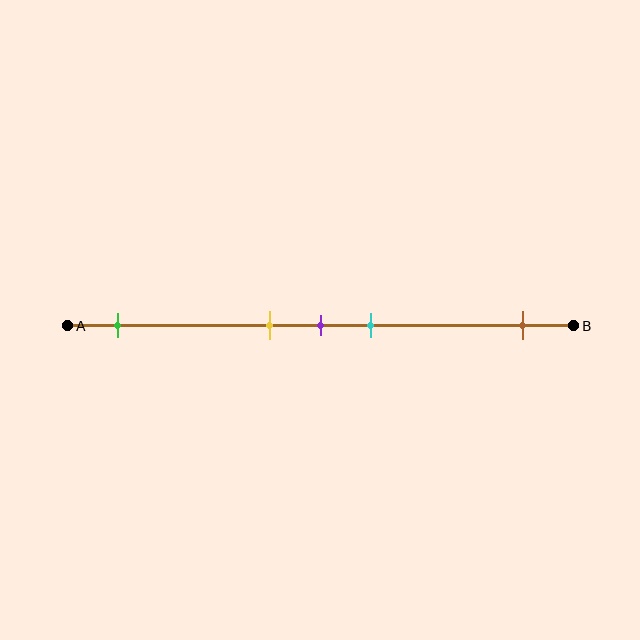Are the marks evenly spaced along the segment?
No, the marks are not evenly spaced.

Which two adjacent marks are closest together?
The yellow and purple marks are the closest adjacent pair.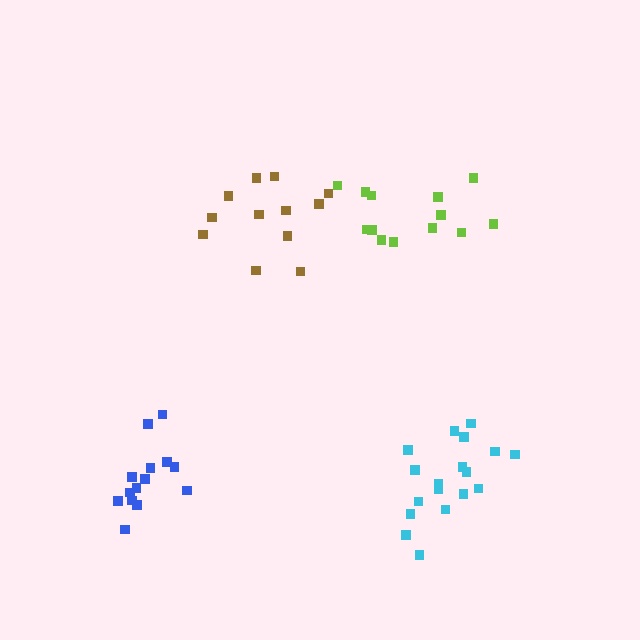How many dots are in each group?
Group 1: 12 dots, Group 2: 14 dots, Group 3: 18 dots, Group 4: 13 dots (57 total).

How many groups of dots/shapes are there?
There are 4 groups.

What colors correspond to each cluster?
The clusters are colored: brown, blue, cyan, lime.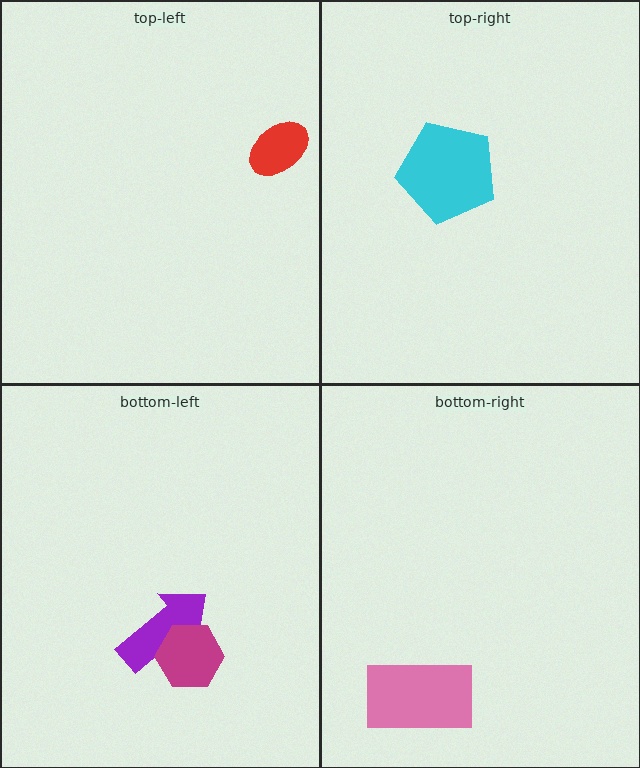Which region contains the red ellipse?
The top-left region.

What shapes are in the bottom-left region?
The purple arrow, the magenta hexagon.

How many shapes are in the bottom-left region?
2.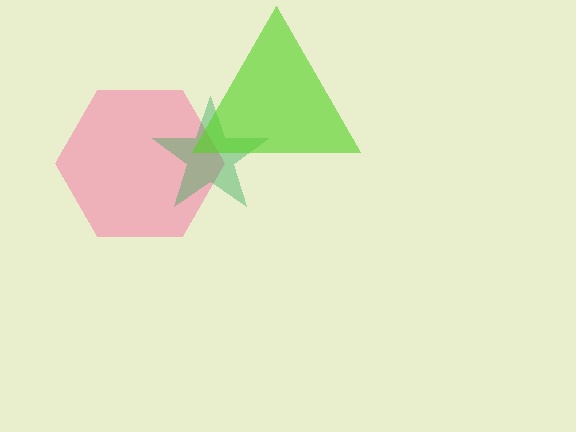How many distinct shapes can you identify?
There are 3 distinct shapes: a pink hexagon, a green star, a lime triangle.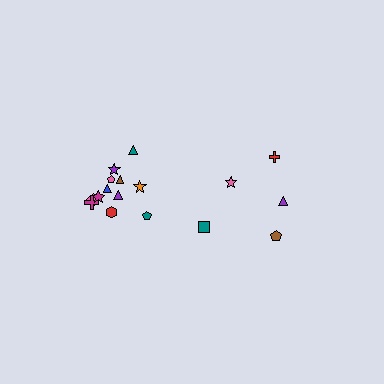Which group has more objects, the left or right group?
The left group.